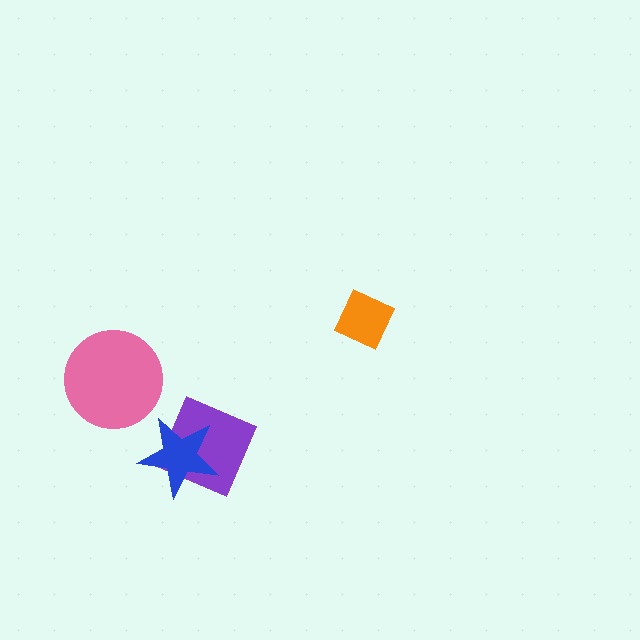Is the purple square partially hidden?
Yes, it is partially covered by another shape.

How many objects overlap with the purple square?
1 object overlaps with the purple square.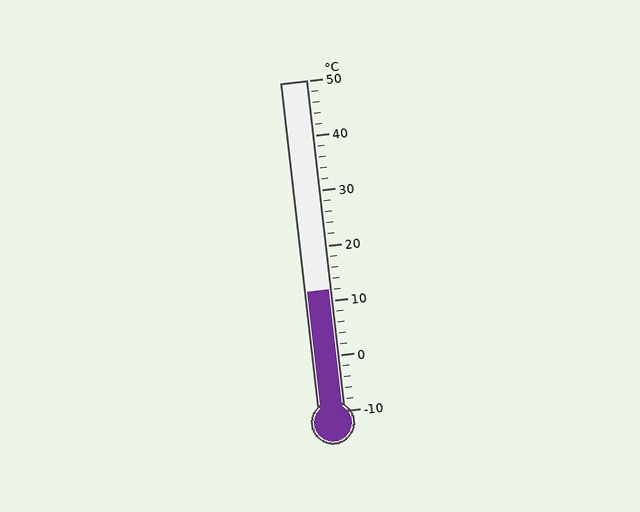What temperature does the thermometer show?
The thermometer shows approximately 12°C.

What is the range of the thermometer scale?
The thermometer scale ranges from -10°C to 50°C.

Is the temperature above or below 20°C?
The temperature is below 20°C.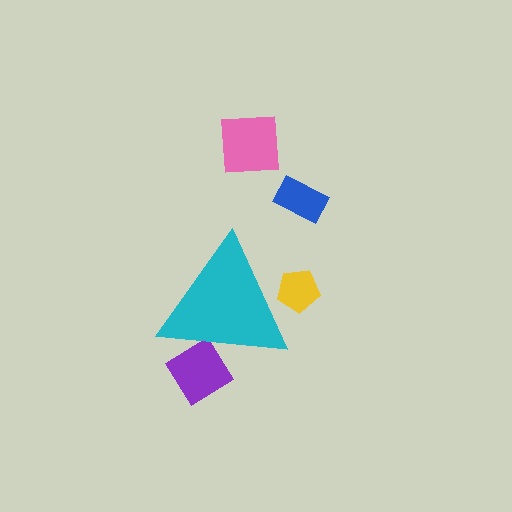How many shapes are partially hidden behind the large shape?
2 shapes are partially hidden.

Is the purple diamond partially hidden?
Yes, the purple diamond is partially hidden behind the cyan triangle.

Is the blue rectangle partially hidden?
No, the blue rectangle is fully visible.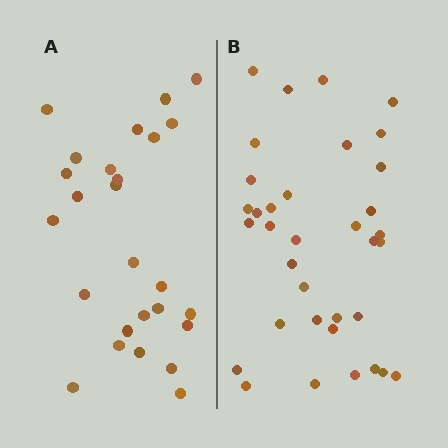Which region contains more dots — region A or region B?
Region B (the right region) has more dots.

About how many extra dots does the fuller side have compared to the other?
Region B has roughly 8 or so more dots than region A.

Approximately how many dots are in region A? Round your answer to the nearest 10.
About 30 dots. (The exact count is 26, which rounds to 30.)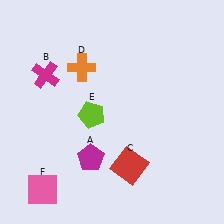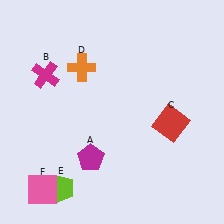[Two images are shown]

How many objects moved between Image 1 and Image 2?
2 objects moved between the two images.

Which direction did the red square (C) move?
The red square (C) moved up.